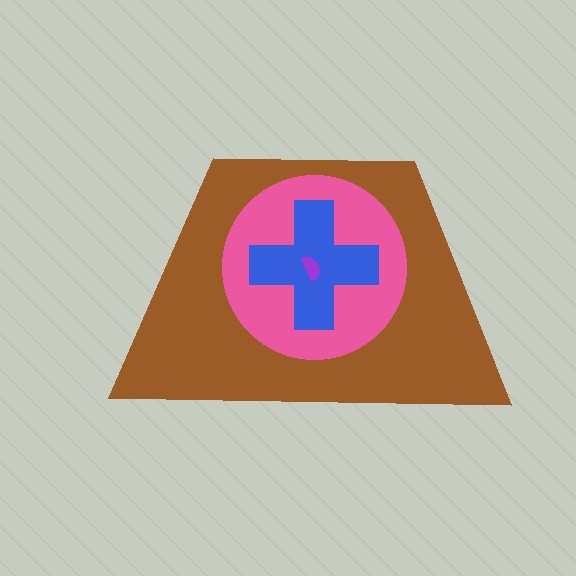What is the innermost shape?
The purple semicircle.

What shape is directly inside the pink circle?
The blue cross.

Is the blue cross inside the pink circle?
Yes.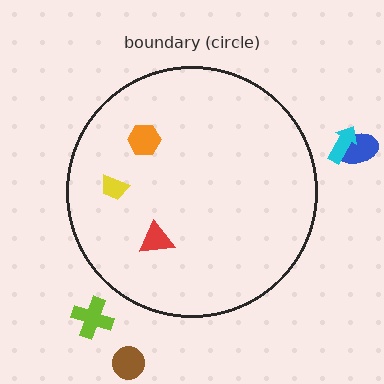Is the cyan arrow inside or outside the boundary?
Outside.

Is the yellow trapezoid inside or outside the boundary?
Inside.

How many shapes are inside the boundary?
3 inside, 4 outside.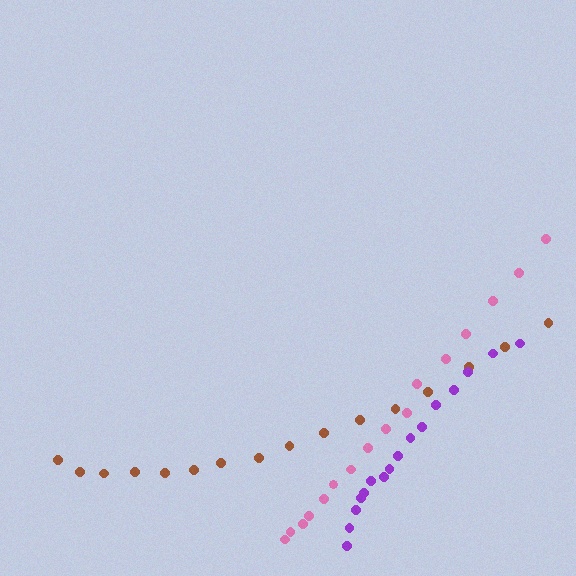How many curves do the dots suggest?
There are 3 distinct paths.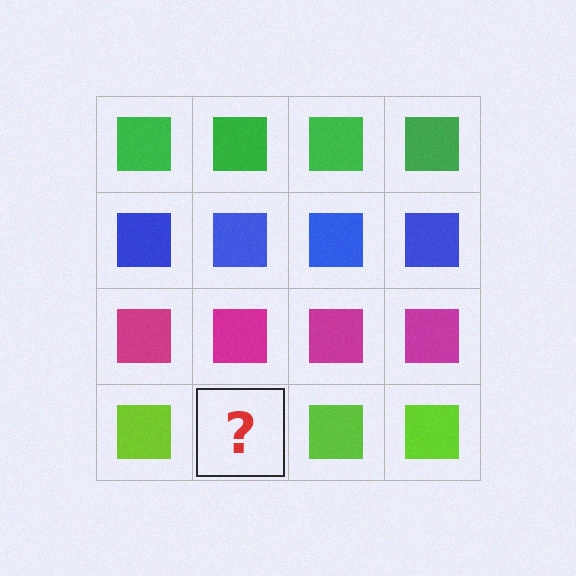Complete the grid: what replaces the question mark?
The question mark should be replaced with a lime square.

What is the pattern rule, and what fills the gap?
The rule is that each row has a consistent color. The gap should be filled with a lime square.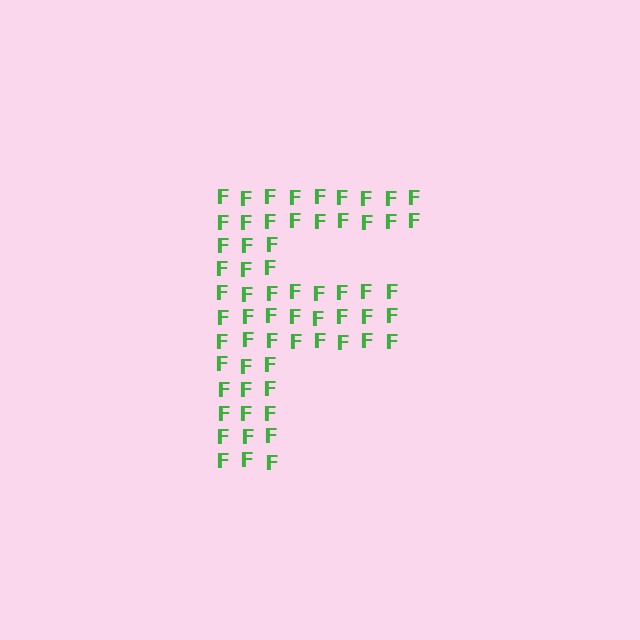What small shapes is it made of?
It is made of small letter F's.